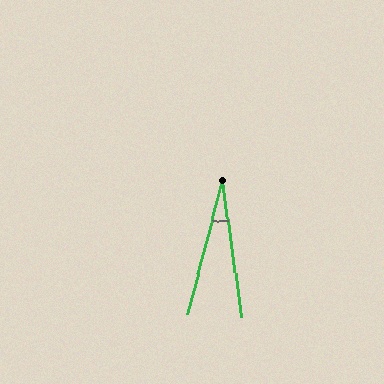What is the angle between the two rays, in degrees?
Approximately 23 degrees.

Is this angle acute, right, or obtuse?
It is acute.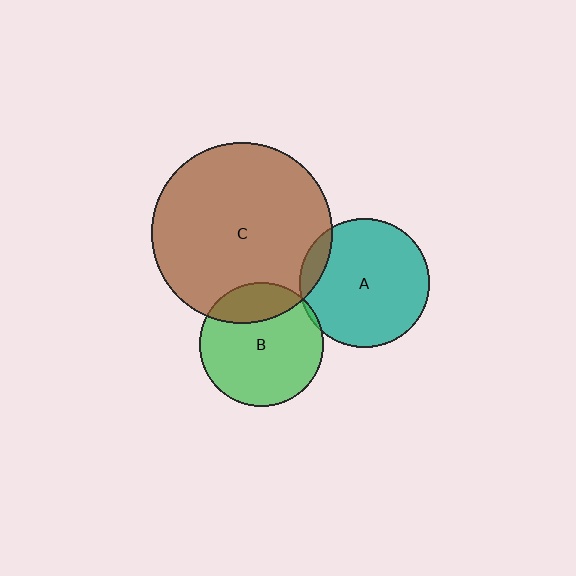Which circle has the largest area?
Circle C (brown).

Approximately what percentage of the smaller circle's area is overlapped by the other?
Approximately 10%.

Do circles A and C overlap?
Yes.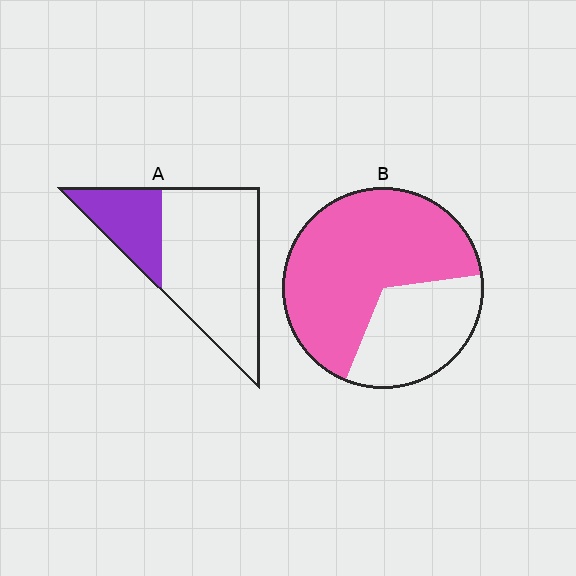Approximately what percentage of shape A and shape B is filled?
A is approximately 25% and B is approximately 65%.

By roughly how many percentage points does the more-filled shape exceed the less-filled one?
By roughly 40 percentage points (B over A).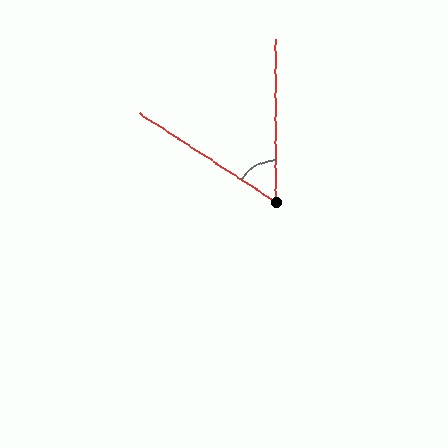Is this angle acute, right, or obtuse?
It is acute.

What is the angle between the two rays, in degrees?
Approximately 57 degrees.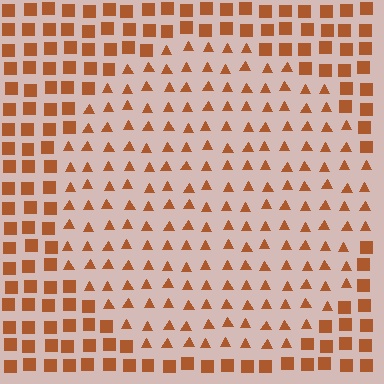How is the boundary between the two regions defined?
The boundary is defined by a change in element shape: triangles inside vs. squares outside. All elements share the same color and spacing.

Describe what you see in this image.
The image is filled with small brown elements arranged in a uniform grid. A circle-shaped region contains triangles, while the surrounding area contains squares. The boundary is defined purely by the change in element shape.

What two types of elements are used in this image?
The image uses triangles inside the circle region and squares outside it.